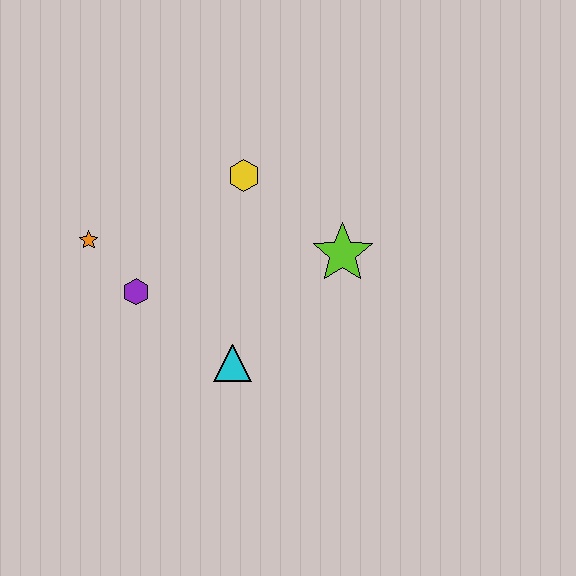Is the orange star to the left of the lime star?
Yes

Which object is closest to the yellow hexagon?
The lime star is closest to the yellow hexagon.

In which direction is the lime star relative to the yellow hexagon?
The lime star is to the right of the yellow hexagon.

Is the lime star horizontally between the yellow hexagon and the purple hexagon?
No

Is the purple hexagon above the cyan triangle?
Yes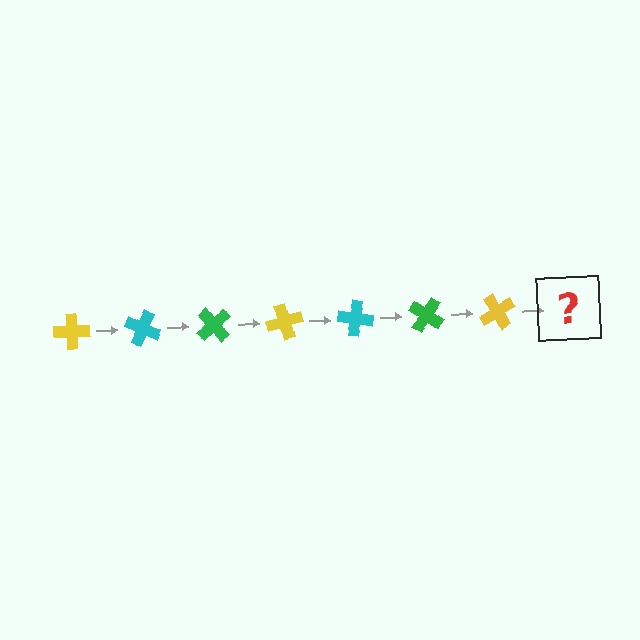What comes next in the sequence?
The next element should be a cyan cross, rotated 175 degrees from the start.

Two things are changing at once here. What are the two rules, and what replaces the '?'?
The two rules are that it rotates 25 degrees each step and the color cycles through yellow, cyan, and green. The '?' should be a cyan cross, rotated 175 degrees from the start.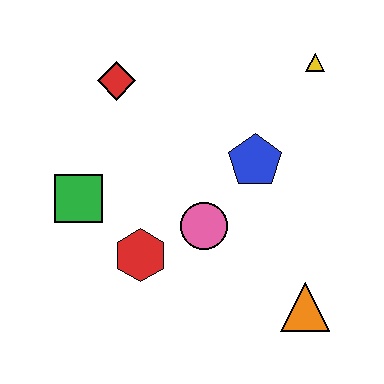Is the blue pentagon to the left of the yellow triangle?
Yes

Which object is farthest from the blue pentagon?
The green square is farthest from the blue pentagon.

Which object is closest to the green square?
The red hexagon is closest to the green square.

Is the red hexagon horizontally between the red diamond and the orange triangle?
Yes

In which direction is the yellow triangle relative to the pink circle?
The yellow triangle is above the pink circle.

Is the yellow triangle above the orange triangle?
Yes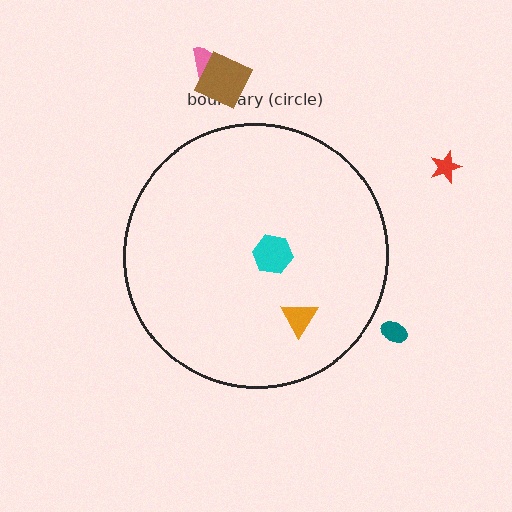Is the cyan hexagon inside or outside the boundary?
Inside.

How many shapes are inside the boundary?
2 inside, 4 outside.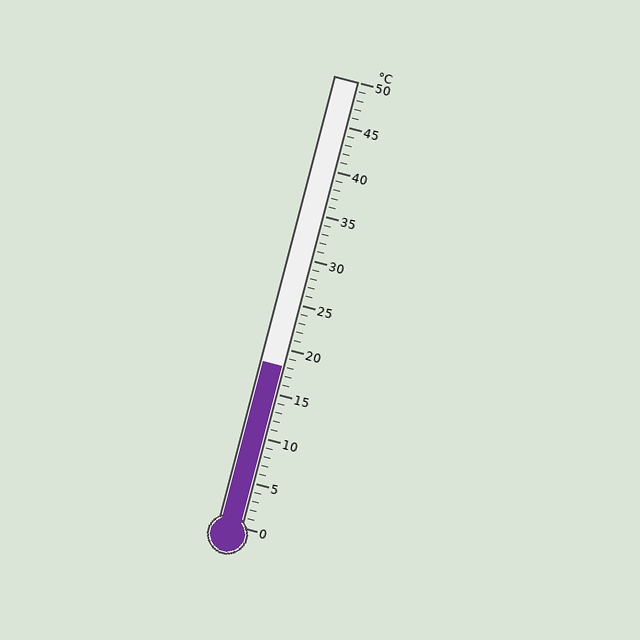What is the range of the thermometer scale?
The thermometer scale ranges from 0°C to 50°C.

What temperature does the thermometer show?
The thermometer shows approximately 18°C.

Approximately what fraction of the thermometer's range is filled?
The thermometer is filled to approximately 35% of its range.